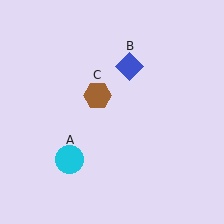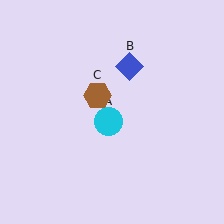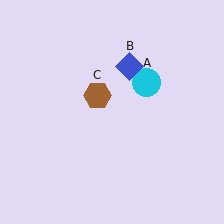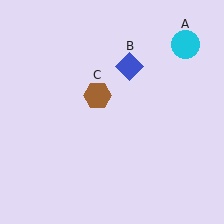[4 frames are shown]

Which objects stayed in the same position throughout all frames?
Blue diamond (object B) and brown hexagon (object C) remained stationary.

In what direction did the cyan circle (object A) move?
The cyan circle (object A) moved up and to the right.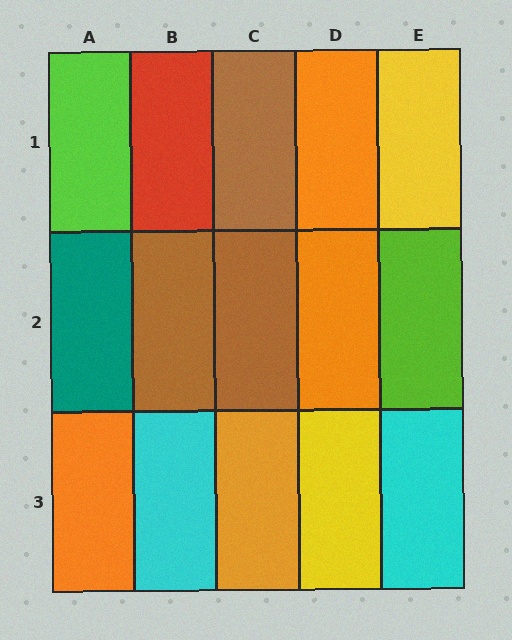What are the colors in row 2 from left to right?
Teal, brown, brown, orange, lime.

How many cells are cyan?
2 cells are cyan.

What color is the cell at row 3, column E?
Cyan.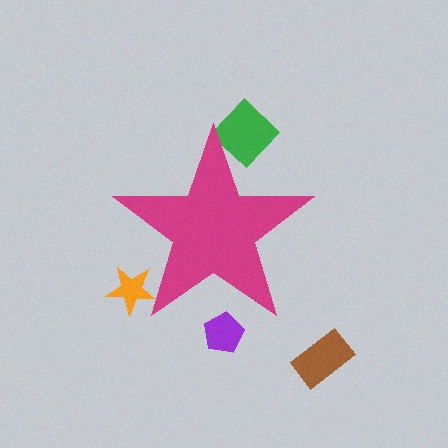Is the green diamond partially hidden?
Yes, the green diamond is partially hidden behind the magenta star.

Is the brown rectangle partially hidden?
No, the brown rectangle is fully visible.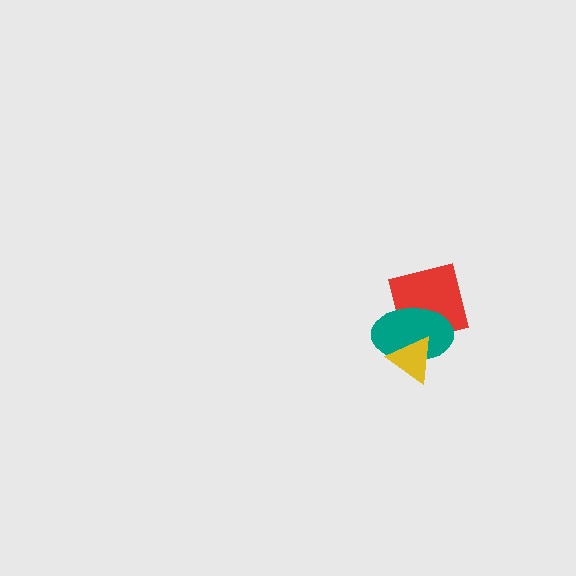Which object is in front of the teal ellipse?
The yellow triangle is in front of the teal ellipse.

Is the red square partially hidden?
Yes, it is partially covered by another shape.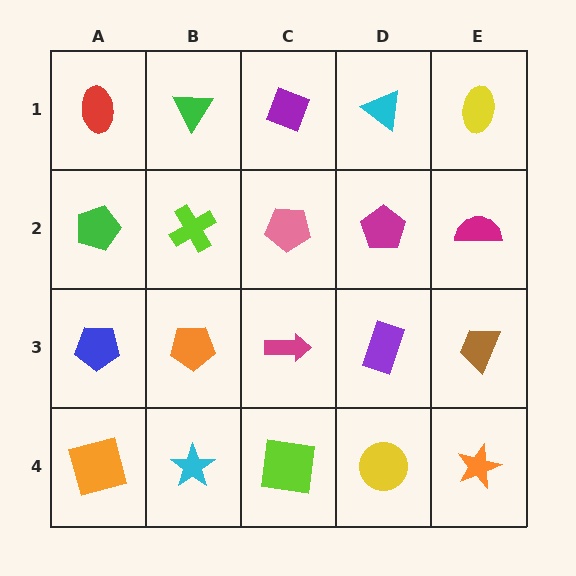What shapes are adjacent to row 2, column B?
A green triangle (row 1, column B), an orange pentagon (row 3, column B), a green pentagon (row 2, column A), a pink pentagon (row 2, column C).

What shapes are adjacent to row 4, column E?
A brown trapezoid (row 3, column E), a yellow circle (row 4, column D).